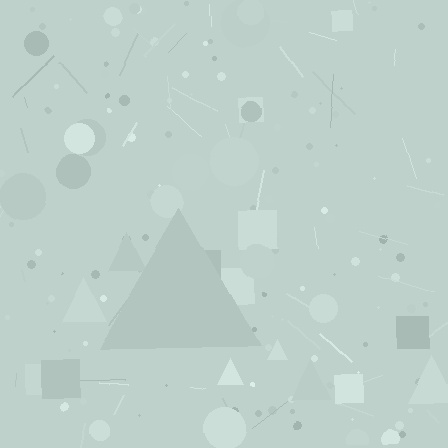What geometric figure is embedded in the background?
A triangle is embedded in the background.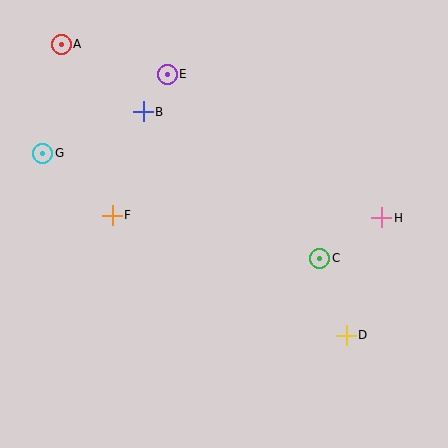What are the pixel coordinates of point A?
Point A is at (61, 44).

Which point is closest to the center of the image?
Point C at (320, 258) is closest to the center.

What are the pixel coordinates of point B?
Point B is at (143, 112).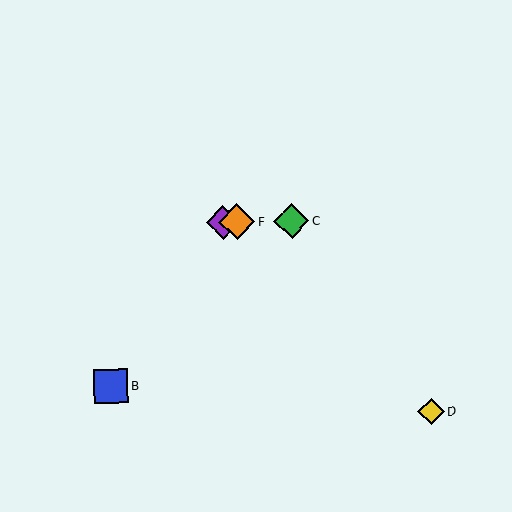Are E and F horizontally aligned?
Yes, both are at y≈222.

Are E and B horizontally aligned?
No, E is at y≈222 and B is at y≈386.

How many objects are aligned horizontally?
4 objects (A, C, E, F) are aligned horizontally.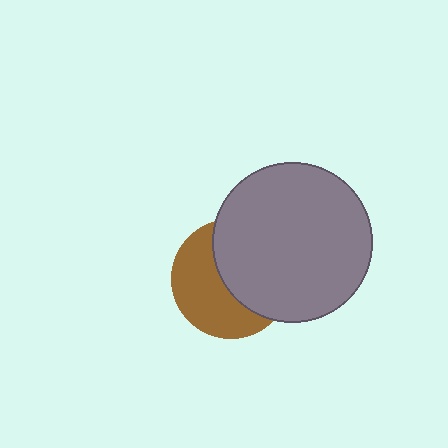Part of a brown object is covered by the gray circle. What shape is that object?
It is a circle.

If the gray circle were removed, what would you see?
You would see the complete brown circle.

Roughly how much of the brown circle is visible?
About half of it is visible (roughly 49%).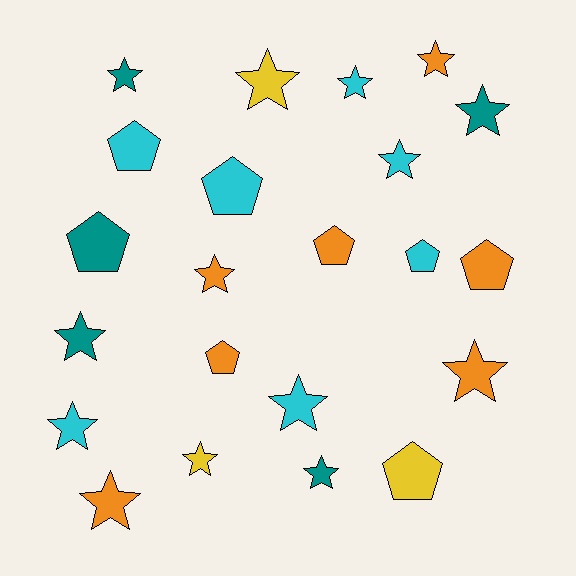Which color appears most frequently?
Cyan, with 7 objects.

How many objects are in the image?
There are 22 objects.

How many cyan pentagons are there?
There are 3 cyan pentagons.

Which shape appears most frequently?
Star, with 14 objects.